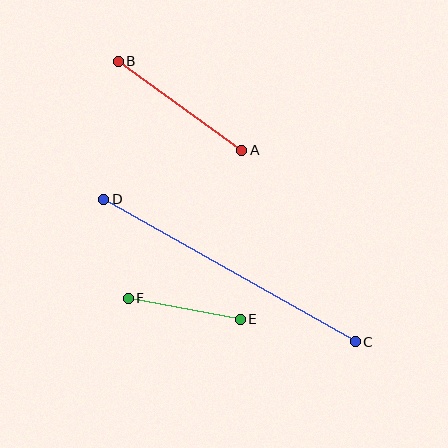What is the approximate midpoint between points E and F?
The midpoint is at approximately (184, 309) pixels.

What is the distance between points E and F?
The distance is approximately 114 pixels.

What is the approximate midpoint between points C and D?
The midpoint is at approximately (230, 270) pixels.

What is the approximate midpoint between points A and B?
The midpoint is at approximately (180, 106) pixels.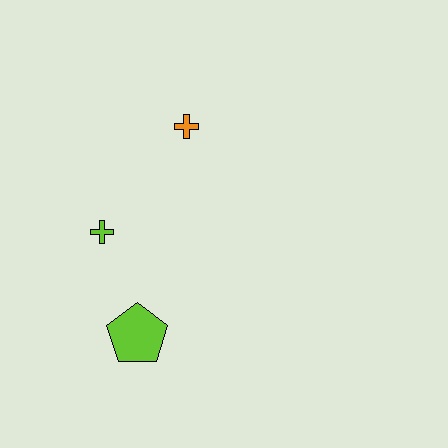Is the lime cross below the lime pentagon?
No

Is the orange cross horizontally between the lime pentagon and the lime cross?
No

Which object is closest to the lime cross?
The lime pentagon is closest to the lime cross.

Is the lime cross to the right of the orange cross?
No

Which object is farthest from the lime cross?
The orange cross is farthest from the lime cross.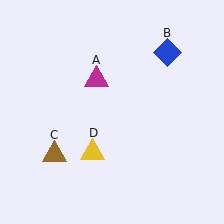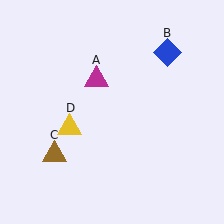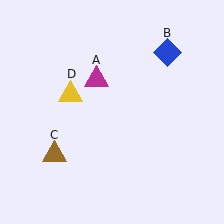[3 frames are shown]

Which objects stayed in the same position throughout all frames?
Magenta triangle (object A) and blue diamond (object B) and brown triangle (object C) remained stationary.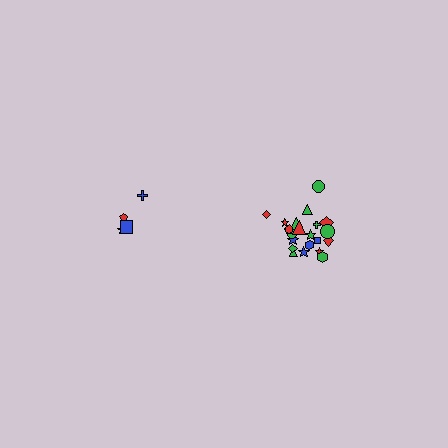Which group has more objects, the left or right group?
The right group.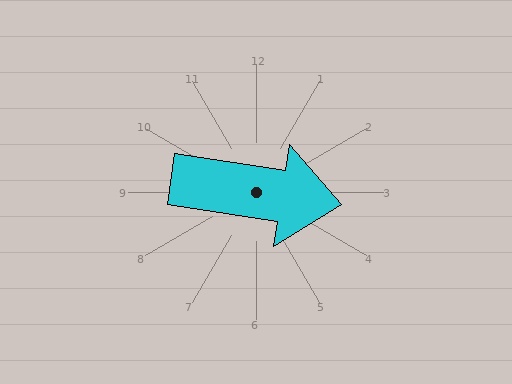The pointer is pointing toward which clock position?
Roughly 3 o'clock.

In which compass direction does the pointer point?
East.